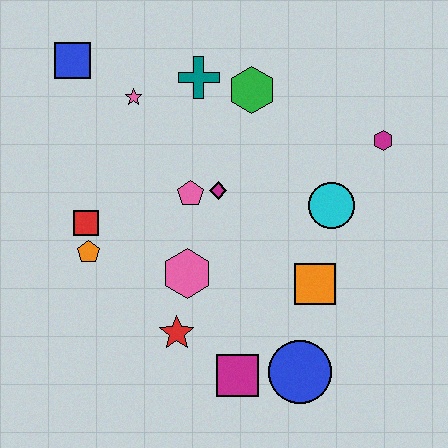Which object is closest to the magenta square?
The blue circle is closest to the magenta square.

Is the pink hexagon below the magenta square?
No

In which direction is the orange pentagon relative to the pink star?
The orange pentagon is below the pink star.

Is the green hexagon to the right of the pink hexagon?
Yes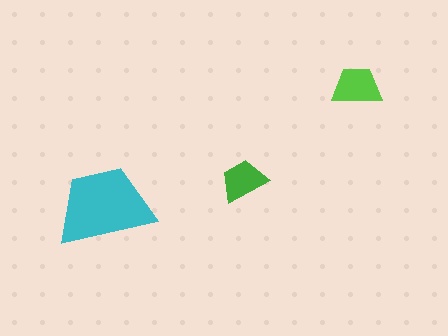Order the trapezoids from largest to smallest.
the cyan one, the lime one, the green one.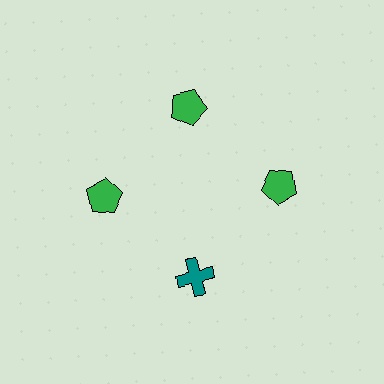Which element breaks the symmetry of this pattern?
The teal cross at roughly the 6 o'clock position breaks the symmetry. All other shapes are green pentagons.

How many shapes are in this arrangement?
There are 4 shapes arranged in a ring pattern.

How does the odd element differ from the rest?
It differs in both color (teal instead of green) and shape (cross instead of pentagon).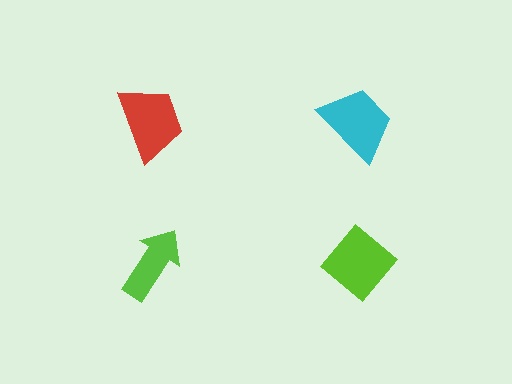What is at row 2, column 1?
A lime arrow.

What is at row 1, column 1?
A red trapezoid.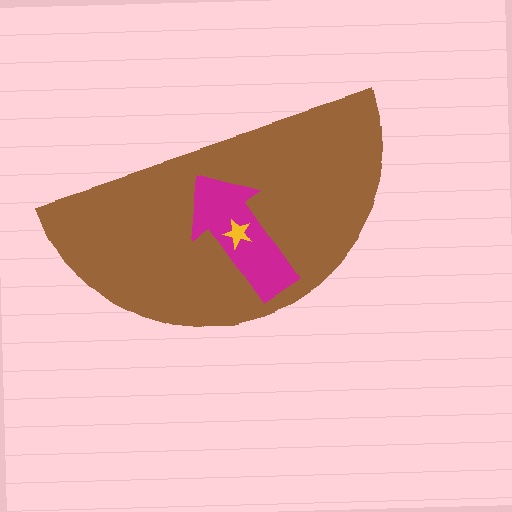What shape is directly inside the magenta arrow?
The yellow star.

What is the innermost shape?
The yellow star.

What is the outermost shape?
The brown semicircle.